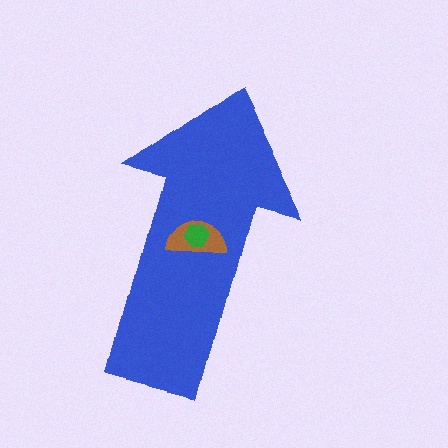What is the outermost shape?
The blue arrow.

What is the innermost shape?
The green hexagon.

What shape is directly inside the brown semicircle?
The green hexagon.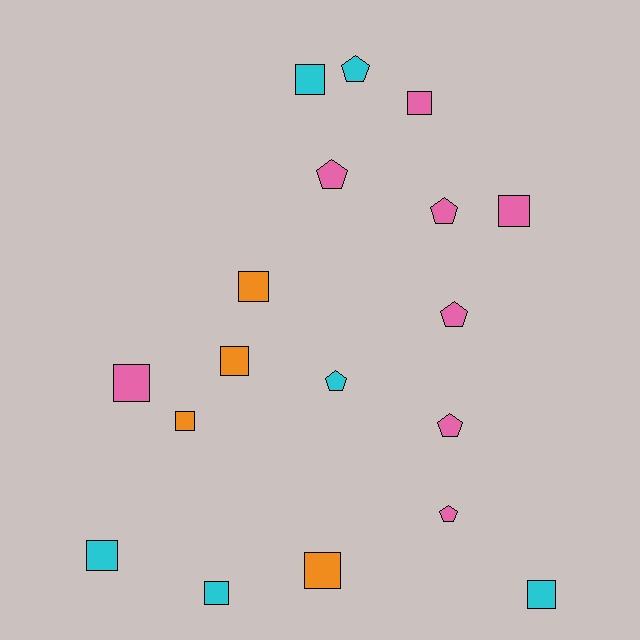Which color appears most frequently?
Pink, with 8 objects.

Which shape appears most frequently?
Square, with 11 objects.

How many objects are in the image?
There are 18 objects.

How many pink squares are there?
There are 3 pink squares.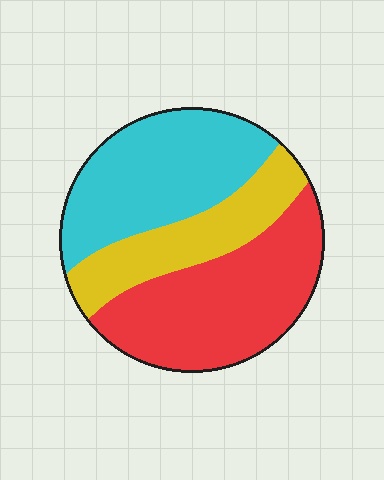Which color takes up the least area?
Yellow, at roughly 25%.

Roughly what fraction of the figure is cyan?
Cyan takes up between a quarter and a half of the figure.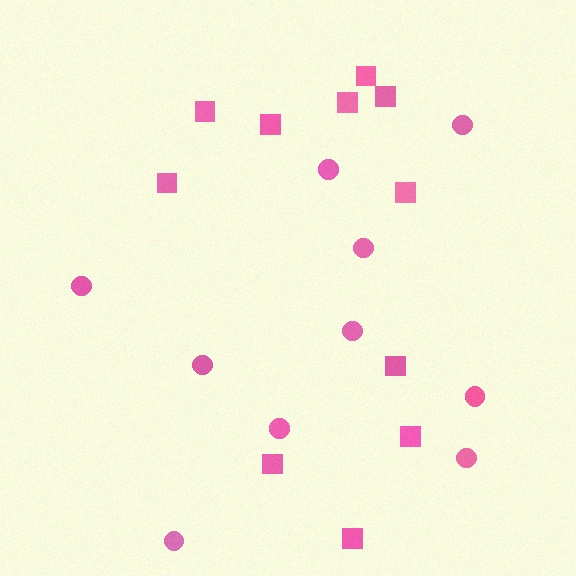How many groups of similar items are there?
There are 2 groups: one group of squares (11) and one group of circles (10).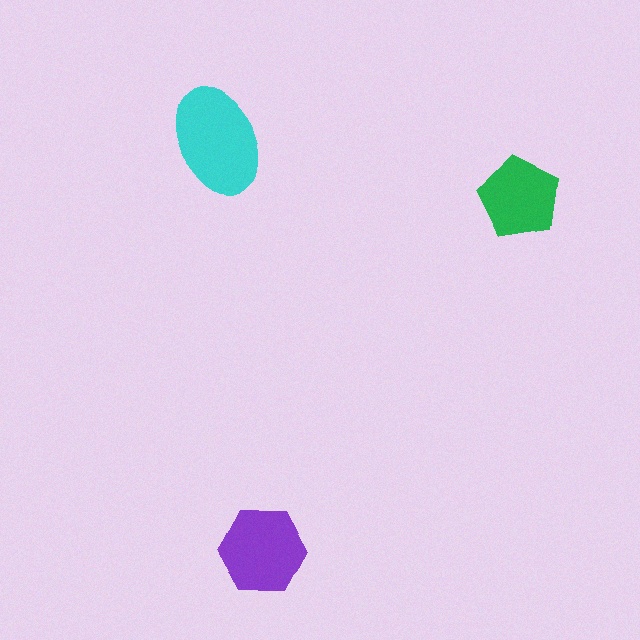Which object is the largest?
The cyan ellipse.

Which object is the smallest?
The green pentagon.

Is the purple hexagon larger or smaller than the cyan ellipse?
Smaller.